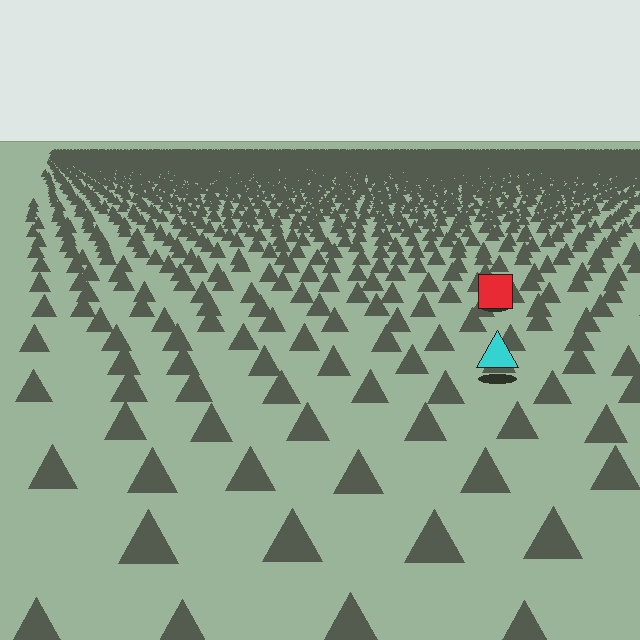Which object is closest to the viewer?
The cyan triangle is closest. The texture marks near it are larger and more spread out.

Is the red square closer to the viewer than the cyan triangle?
No. The cyan triangle is closer — you can tell from the texture gradient: the ground texture is coarser near it.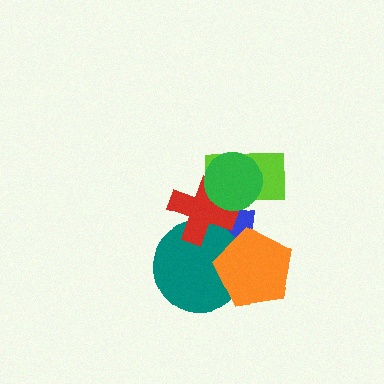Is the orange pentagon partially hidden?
No, no other shape covers it.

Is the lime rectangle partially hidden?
Yes, it is partially covered by another shape.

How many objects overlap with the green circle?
3 objects overlap with the green circle.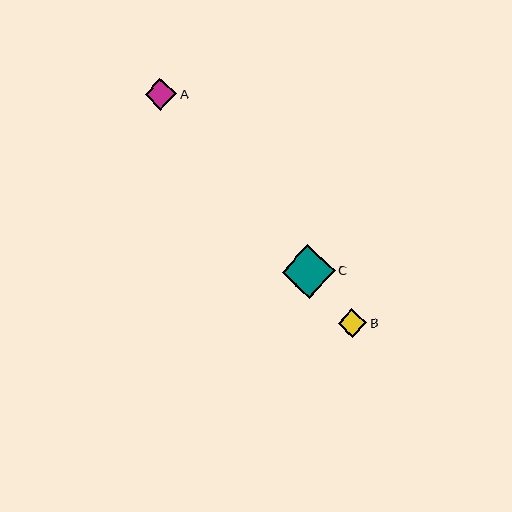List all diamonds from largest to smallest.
From largest to smallest: C, A, B.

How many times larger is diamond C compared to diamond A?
Diamond C is approximately 1.7 times the size of diamond A.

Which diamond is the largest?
Diamond C is the largest with a size of approximately 53 pixels.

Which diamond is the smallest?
Diamond B is the smallest with a size of approximately 29 pixels.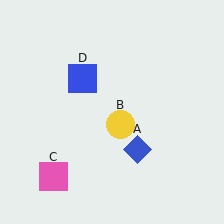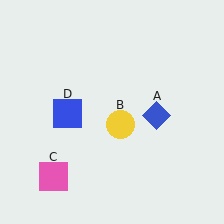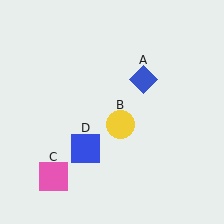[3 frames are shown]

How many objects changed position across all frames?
2 objects changed position: blue diamond (object A), blue square (object D).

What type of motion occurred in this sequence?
The blue diamond (object A), blue square (object D) rotated counterclockwise around the center of the scene.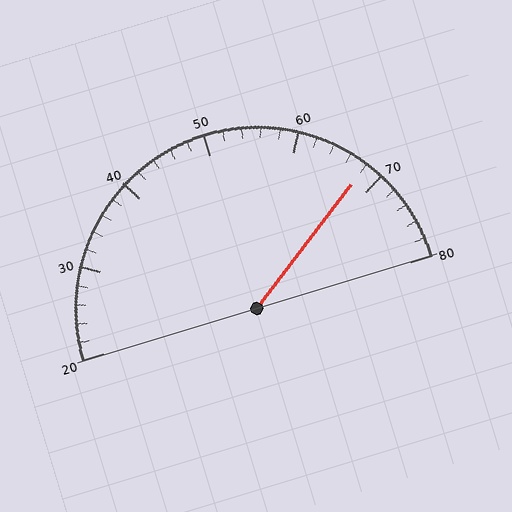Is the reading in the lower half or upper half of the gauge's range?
The reading is in the upper half of the range (20 to 80).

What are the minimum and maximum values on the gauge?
The gauge ranges from 20 to 80.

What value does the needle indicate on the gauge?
The needle indicates approximately 68.